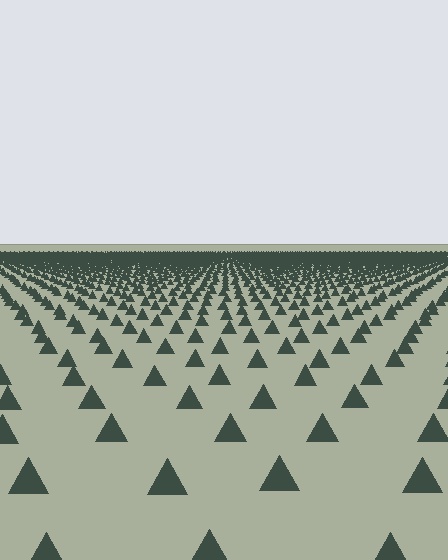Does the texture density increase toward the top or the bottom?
Density increases toward the top.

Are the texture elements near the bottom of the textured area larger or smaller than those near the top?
Larger. Near the bottom, elements are closer to the viewer and appear at a bigger on-screen size.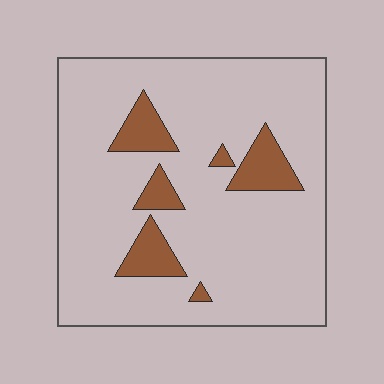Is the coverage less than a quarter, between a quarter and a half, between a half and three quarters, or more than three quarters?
Less than a quarter.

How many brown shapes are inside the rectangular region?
6.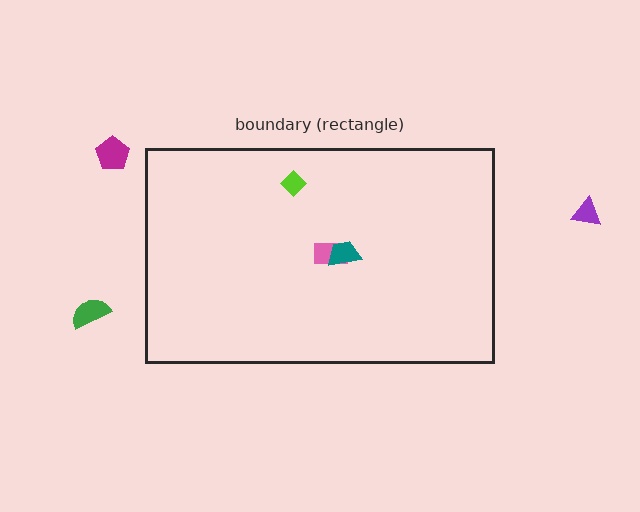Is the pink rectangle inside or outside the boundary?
Inside.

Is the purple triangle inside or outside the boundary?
Outside.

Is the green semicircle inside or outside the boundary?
Outside.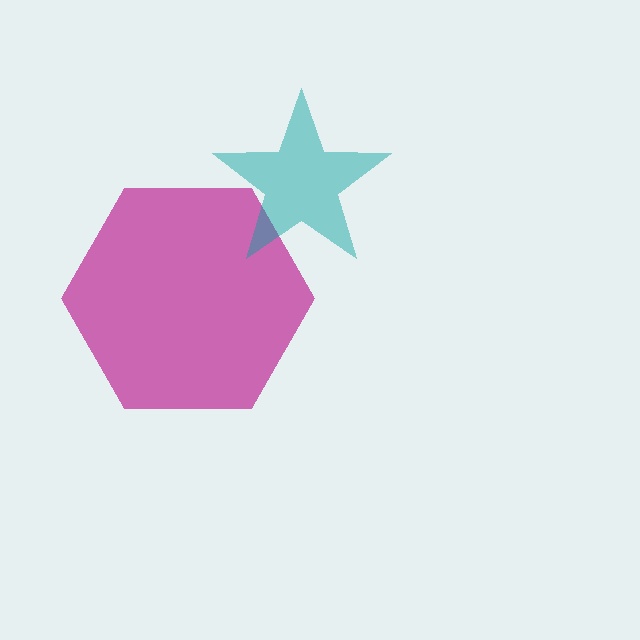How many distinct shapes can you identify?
There are 2 distinct shapes: a magenta hexagon, a teal star.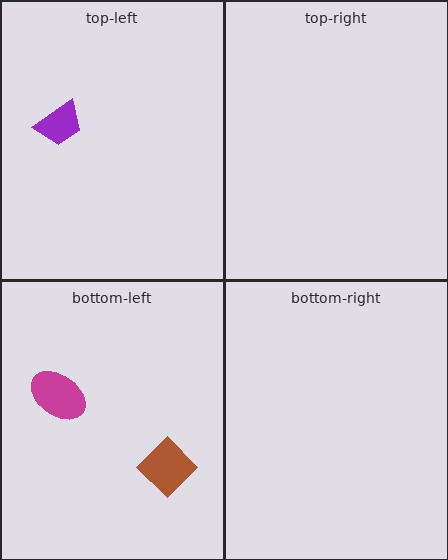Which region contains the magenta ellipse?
The bottom-left region.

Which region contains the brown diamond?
The bottom-left region.